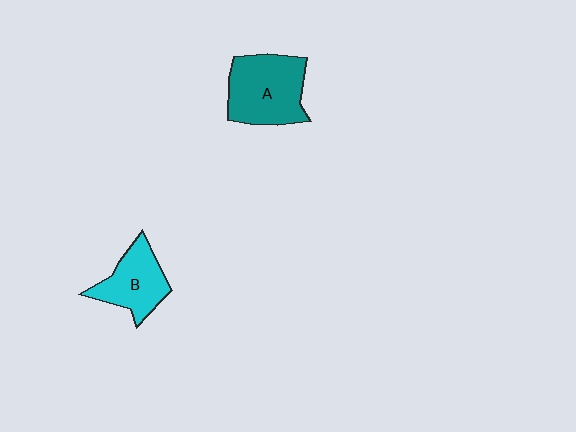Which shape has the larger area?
Shape A (teal).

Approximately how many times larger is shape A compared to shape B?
Approximately 1.4 times.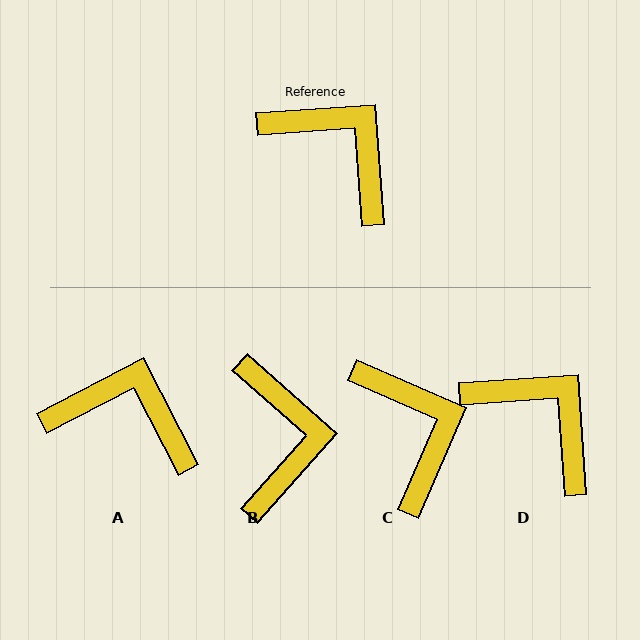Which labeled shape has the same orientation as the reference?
D.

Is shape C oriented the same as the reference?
No, it is off by about 28 degrees.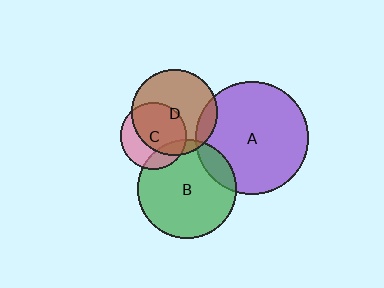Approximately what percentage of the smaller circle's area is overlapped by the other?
Approximately 20%.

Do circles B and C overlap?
Yes.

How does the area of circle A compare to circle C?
Approximately 2.9 times.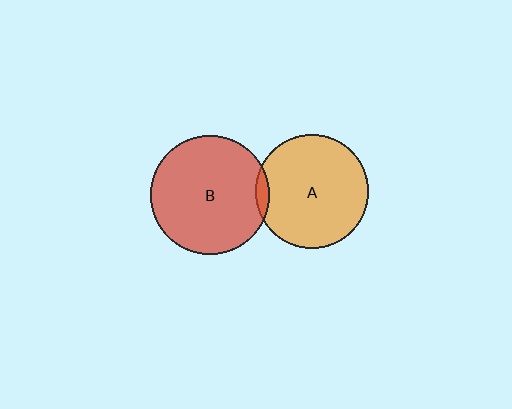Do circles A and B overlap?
Yes.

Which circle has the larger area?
Circle B (red).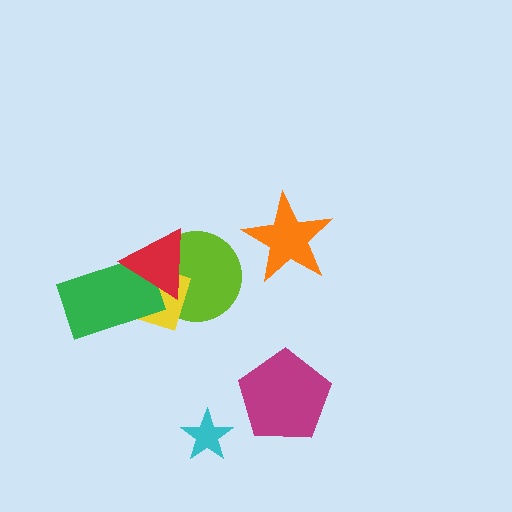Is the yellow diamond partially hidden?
Yes, it is partially covered by another shape.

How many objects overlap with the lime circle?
2 objects overlap with the lime circle.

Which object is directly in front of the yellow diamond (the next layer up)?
The green rectangle is directly in front of the yellow diamond.